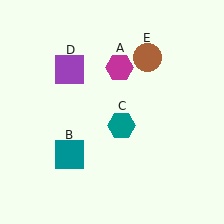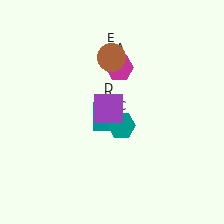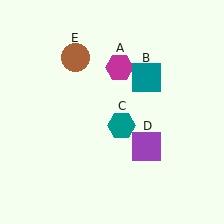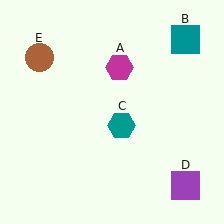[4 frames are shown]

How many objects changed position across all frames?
3 objects changed position: teal square (object B), purple square (object D), brown circle (object E).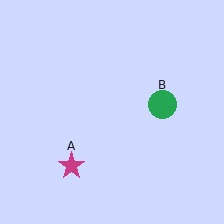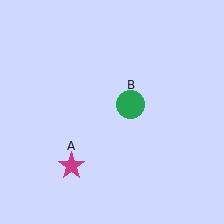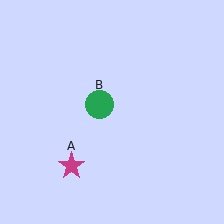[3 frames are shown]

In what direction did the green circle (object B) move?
The green circle (object B) moved left.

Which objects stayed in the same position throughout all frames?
Magenta star (object A) remained stationary.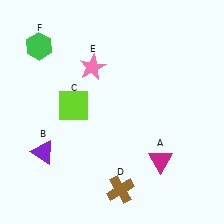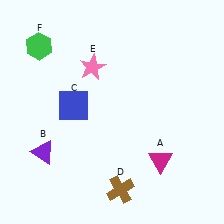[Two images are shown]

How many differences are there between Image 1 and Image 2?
There is 1 difference between the two images.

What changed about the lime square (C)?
In Image 1, C is lime. In Image 2, it changed to blue.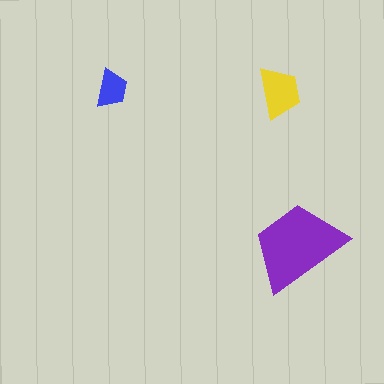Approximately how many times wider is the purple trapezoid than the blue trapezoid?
About 2.5 times wider.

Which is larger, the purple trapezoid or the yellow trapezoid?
The purple one.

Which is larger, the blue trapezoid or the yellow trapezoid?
The yellow one.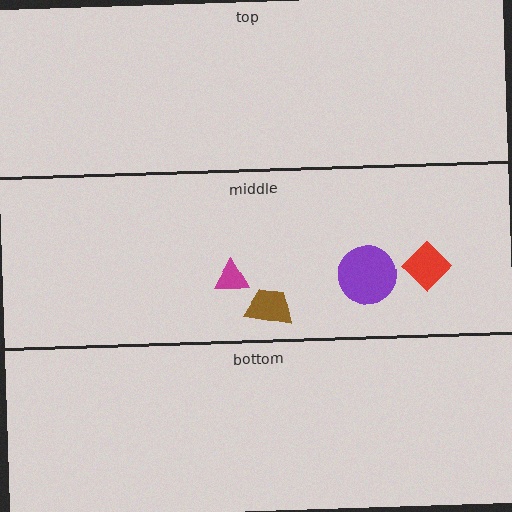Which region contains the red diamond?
The middle region.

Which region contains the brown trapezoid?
The middle region.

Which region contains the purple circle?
The middle region.